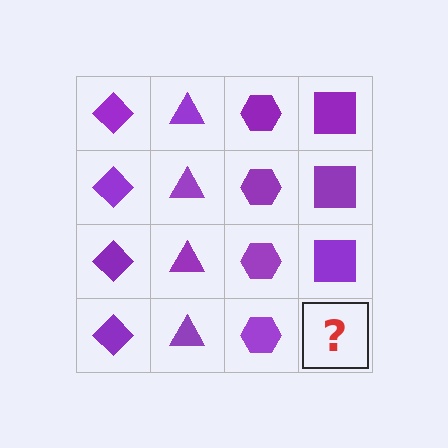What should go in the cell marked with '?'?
The missing cell should contain a purple square.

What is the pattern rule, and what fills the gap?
The rule is that each column has a consistent shape. The gap should be filled with a purple square.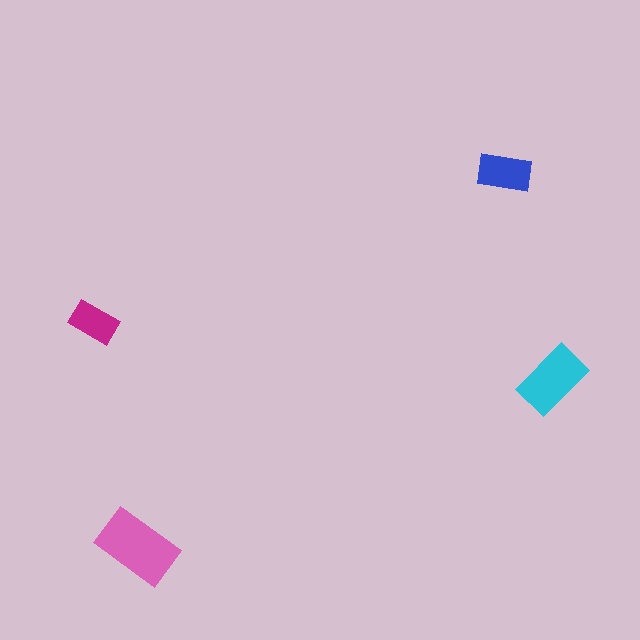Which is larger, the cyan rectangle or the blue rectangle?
The cyan one.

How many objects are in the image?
There are 4 objects in the image.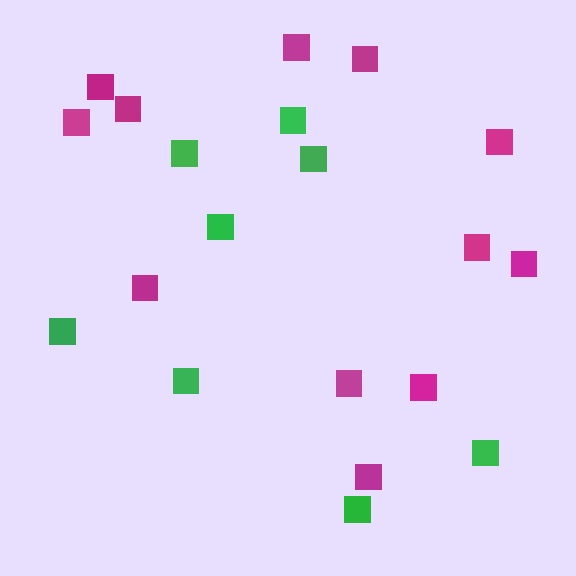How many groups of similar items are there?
There are 2 groups: one group of green squares (8) and one group of magenta squares (12).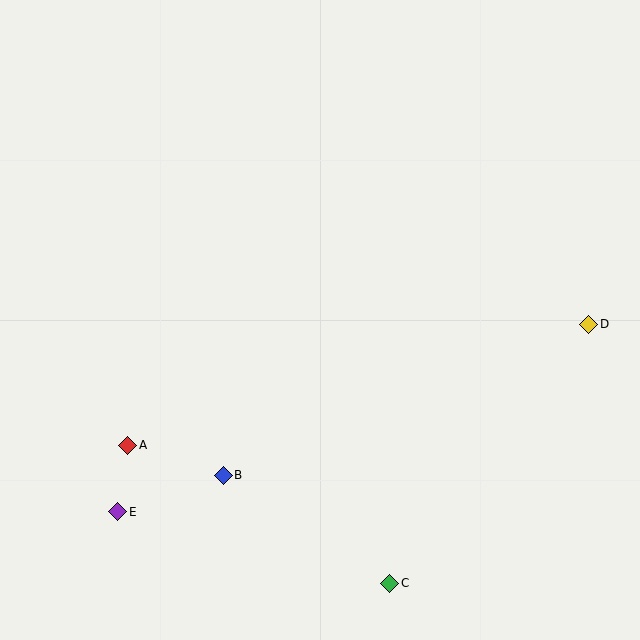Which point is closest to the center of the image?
Point B at (223, 475) is closest to the center.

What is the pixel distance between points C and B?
The distance between C and B is 199 pixels.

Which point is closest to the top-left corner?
Point A is closest to the top-left corner.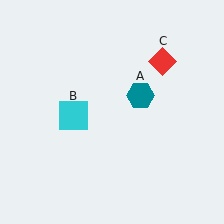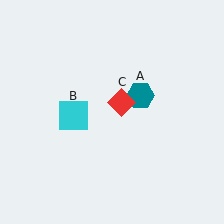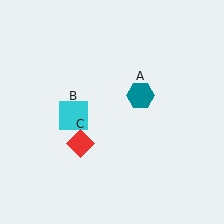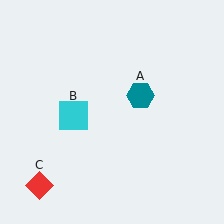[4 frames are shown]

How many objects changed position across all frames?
1 object changed position: red diamond (object C).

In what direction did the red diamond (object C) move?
The red diamond (object C) moved down and to the left.